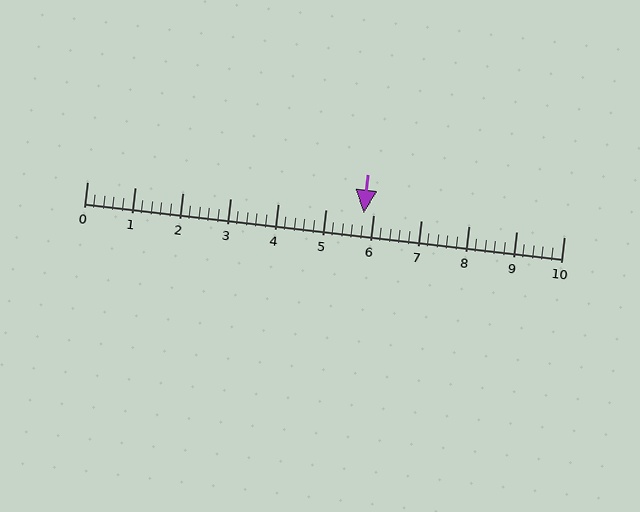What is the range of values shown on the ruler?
The ruler shows values from 0 to 10.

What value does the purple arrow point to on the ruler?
The purple arrow points to approximately 5.8.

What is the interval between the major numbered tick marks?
The major tick marks are spaced 1 units apart.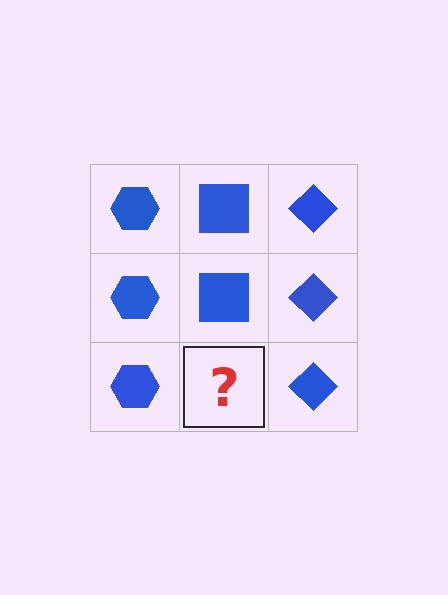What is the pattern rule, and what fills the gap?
The rule is that each column has a consistent shape. The gap should be filled with a blue square.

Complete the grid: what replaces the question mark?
The question mark should be replaced with a blue square.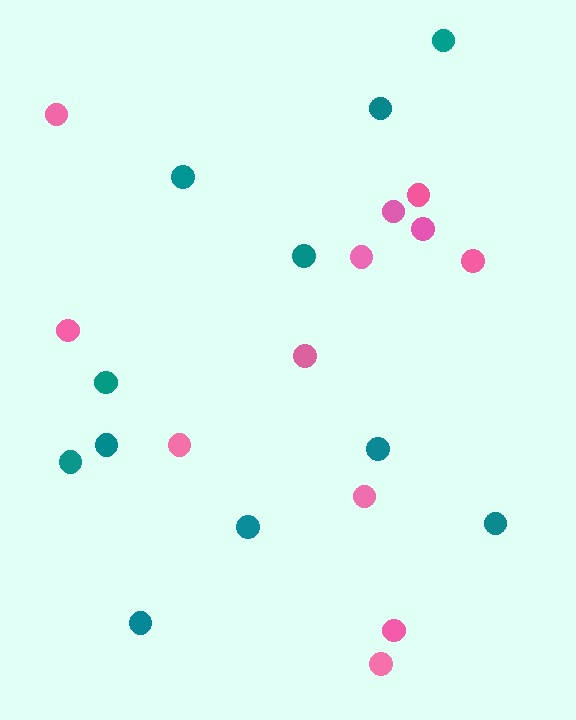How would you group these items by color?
There are 2 groups: one group of pink circles (12) and one group of teal circles (11).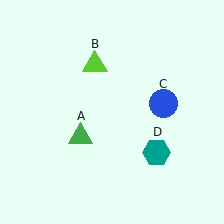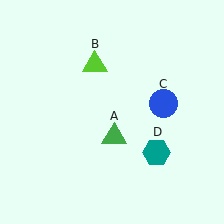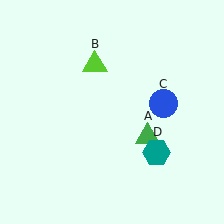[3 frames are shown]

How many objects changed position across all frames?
1 object changed position: green triangle (object A).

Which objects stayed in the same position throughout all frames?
Lime triangle (object B) and blue circle (object C) and teal hexagon (object D) remained stationary.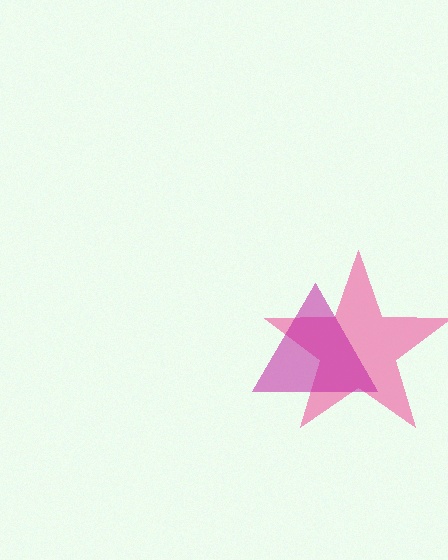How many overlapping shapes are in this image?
There are 2 overlapping shapes in the image.